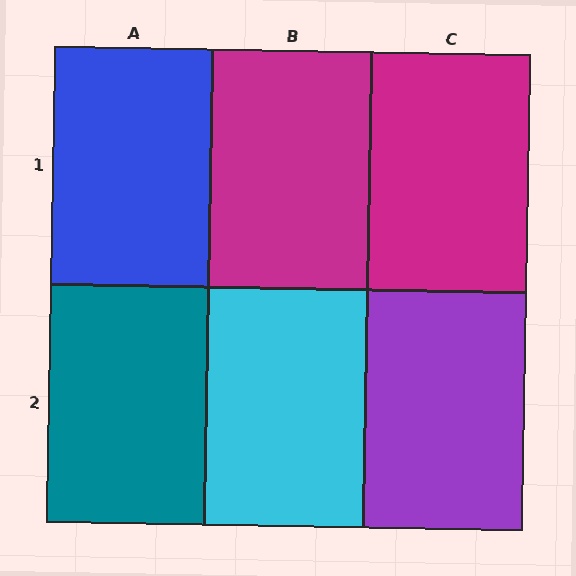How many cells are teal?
1 cell is teal.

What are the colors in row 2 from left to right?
Teal, cyan, purple.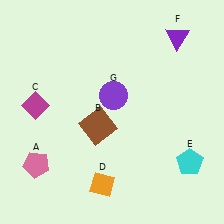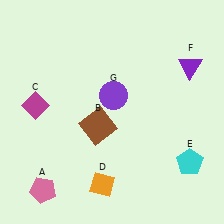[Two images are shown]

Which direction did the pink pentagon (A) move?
The pink pentagon (A) moved down.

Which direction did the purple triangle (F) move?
The purple triangle (F) moved down.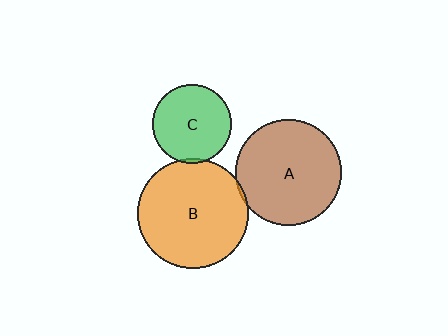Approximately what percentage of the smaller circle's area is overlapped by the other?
Approximately 5%.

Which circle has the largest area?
Circle B (orange).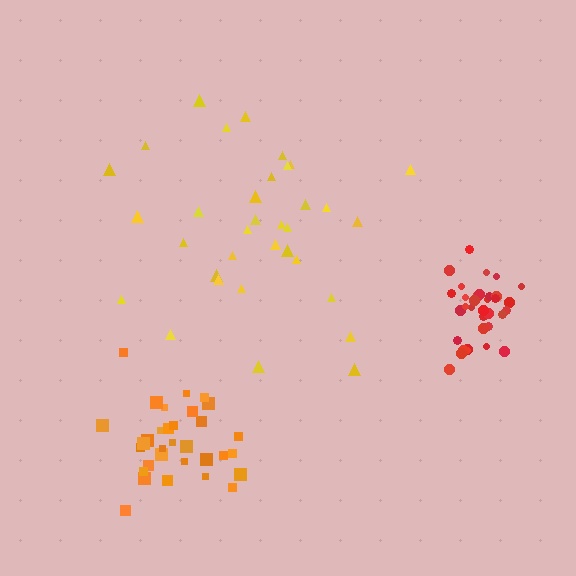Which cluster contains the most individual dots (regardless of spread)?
Red (34).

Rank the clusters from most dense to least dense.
red, orange, yellow.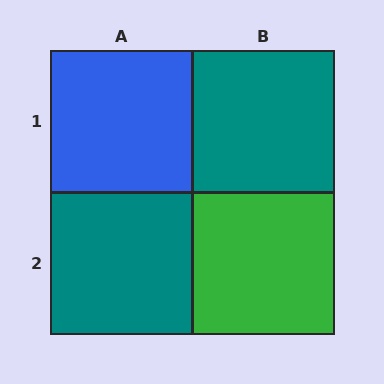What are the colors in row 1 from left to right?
Blue, teal.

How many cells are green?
1 cell is green.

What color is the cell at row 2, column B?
Green.